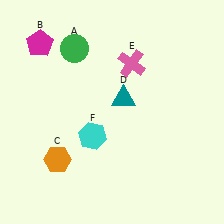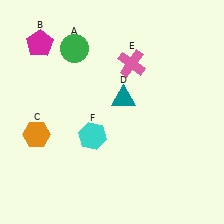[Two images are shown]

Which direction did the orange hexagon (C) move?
The orange hexagon (C) moved up.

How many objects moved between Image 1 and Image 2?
1 object moved between the two images.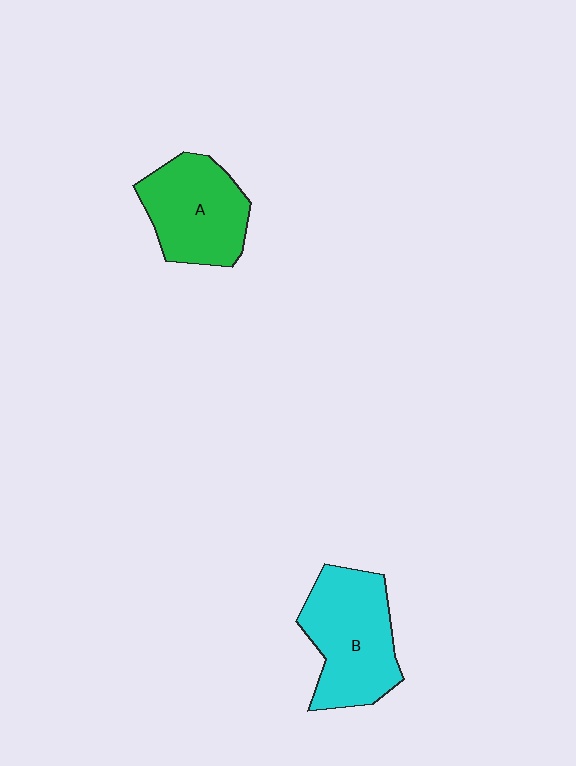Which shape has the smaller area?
Shape A (green).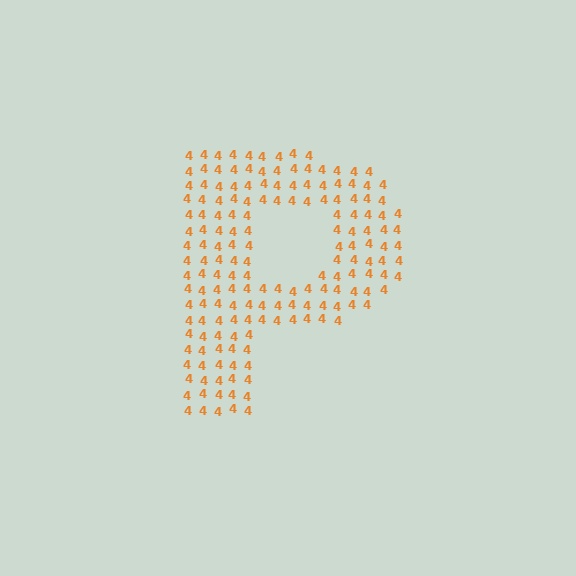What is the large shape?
The large shape is the letter P.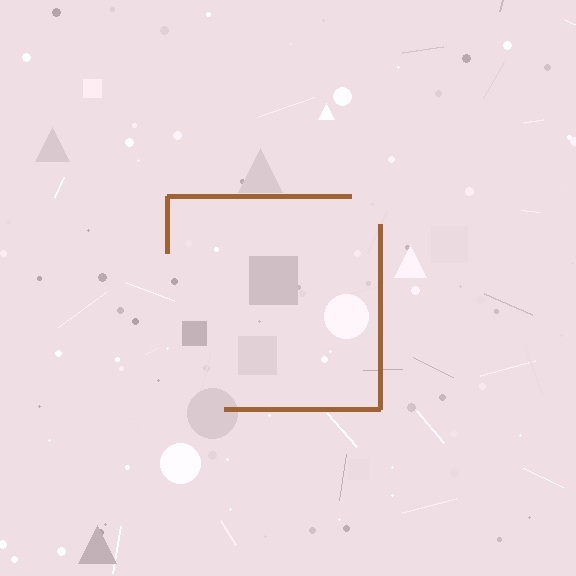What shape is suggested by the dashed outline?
The dashed outline suggests a square.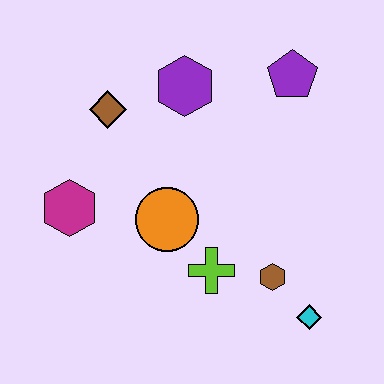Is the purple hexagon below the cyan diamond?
No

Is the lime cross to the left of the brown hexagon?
Yes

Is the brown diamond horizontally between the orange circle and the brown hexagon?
No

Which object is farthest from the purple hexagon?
The cyan diamond is farthest from the purple hexagon.